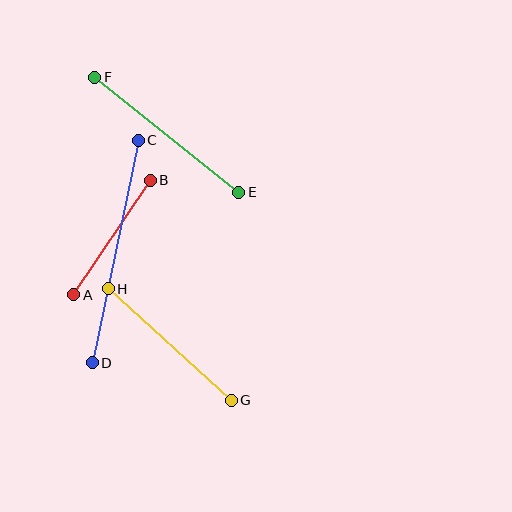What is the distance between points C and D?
The distance is approximately 227 pixels.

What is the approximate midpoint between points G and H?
The midpoint is at approximately (170, 344) pixels.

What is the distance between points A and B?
The distance is approximately 138 pixels.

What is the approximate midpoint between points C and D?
The midpoint is at approximately (115, 251) pixels.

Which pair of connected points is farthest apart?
Points C and D are farthest apart.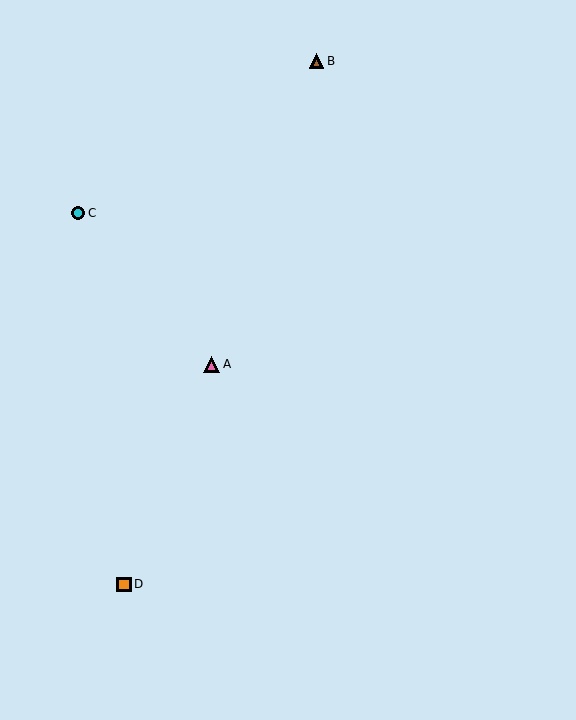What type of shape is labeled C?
Shape C is a cyan circle.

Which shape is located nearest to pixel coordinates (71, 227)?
The cyan circle (labeled C) at (78, 213) is nearest to that location.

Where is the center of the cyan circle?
The center of the cyan circle is at (78, 213).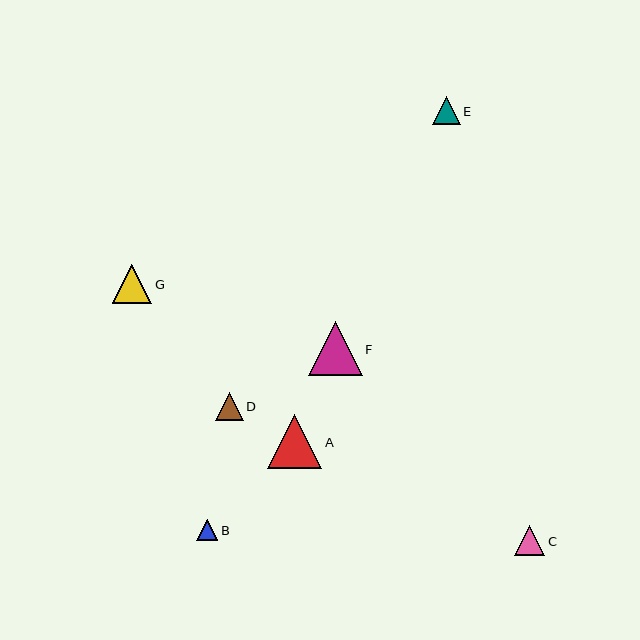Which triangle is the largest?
Triangle A is the largest with a size of approximately 54 pixels.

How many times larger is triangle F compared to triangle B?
Triangle F is approximately 2.5 times the size of triangle B.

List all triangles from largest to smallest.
From largest to smallest: A, F, G, C, E, D, B.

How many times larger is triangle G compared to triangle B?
Triangle G is approximately 1.8 times the size of triangle B.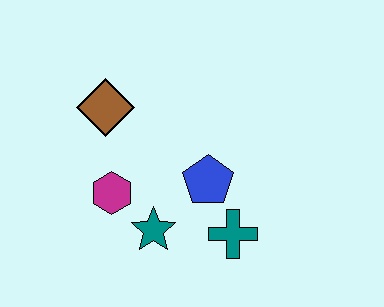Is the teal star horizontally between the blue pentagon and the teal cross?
No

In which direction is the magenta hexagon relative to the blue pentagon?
The magenta hexagon is to the left of the blue pentagon.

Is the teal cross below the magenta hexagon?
Yes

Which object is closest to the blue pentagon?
The teal cross is closest to the blue pentagon.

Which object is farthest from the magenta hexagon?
The teal cross is farthest from the magenta hexagon.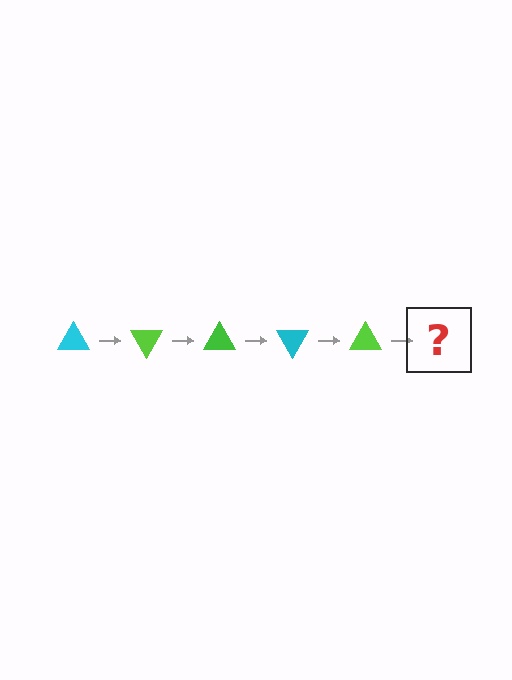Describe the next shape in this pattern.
It should be a green triangle, rotated 300 degrees from the start.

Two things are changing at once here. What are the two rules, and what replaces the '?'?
The two rules are that it rotates 60 degrees each step and the color cycles through cyan, lime, and green. The '?' should be a green triangle, rotated 300 degrees from the start.